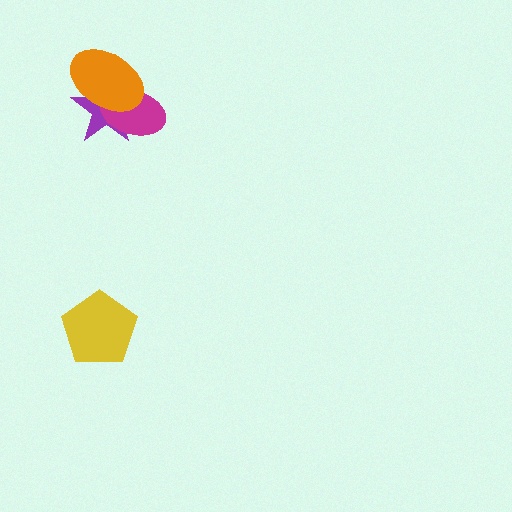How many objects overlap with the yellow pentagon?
0 objects overlap with the yellow pentagon.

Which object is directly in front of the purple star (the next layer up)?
The magenta ellipse is directly in front of the purple star.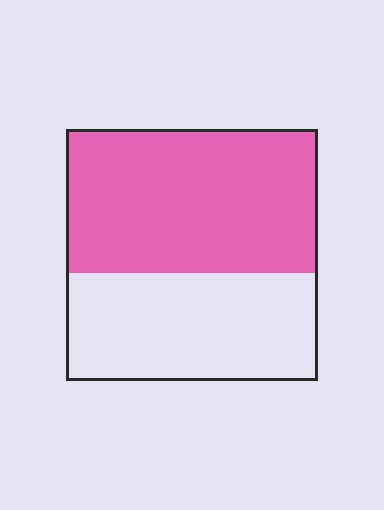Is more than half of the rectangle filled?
Yes.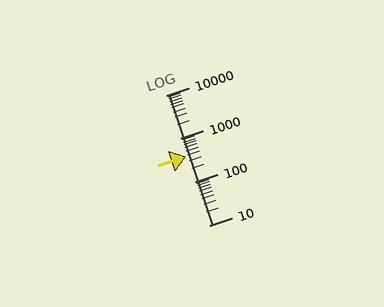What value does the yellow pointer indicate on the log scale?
The pointer indicates approximately 390.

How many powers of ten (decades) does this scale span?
The scale spans 3 decades, from 10 to 10000.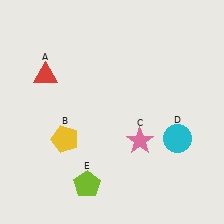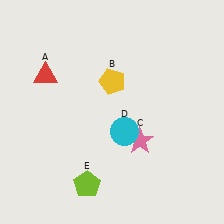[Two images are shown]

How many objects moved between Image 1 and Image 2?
2 objects moved between the two images.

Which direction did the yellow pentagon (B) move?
The yellow pentagon (B) moved up.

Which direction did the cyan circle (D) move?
The cyan circle (D) moved left.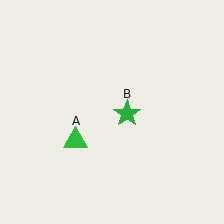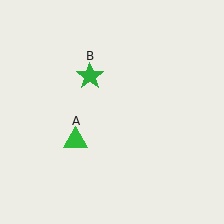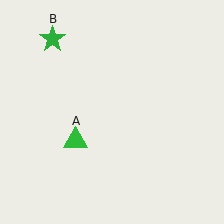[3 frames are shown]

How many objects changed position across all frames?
1 object changed position: green star (object B).